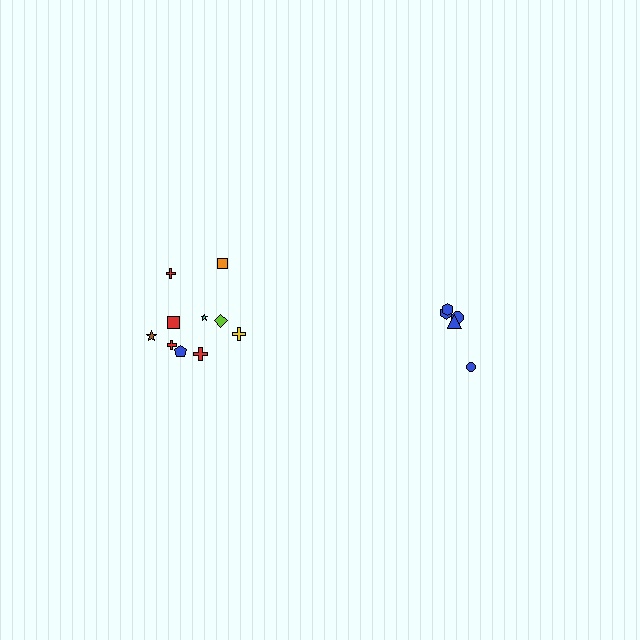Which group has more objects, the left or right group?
The left group.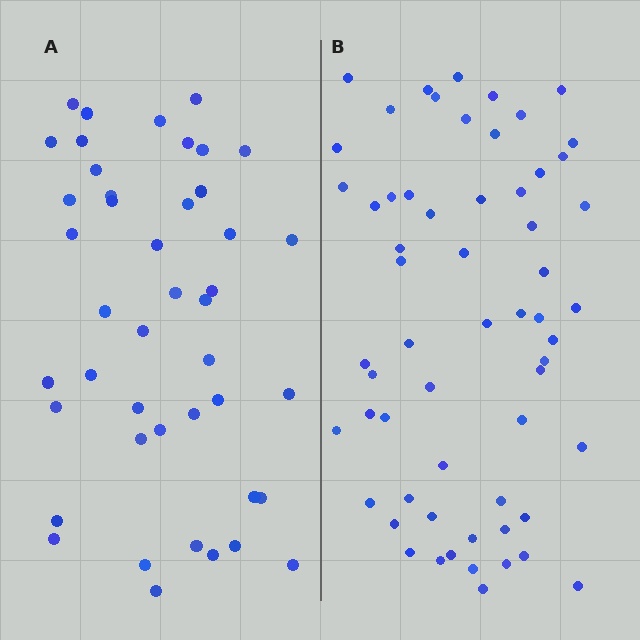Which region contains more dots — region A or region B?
Region B (the right region) has more dots.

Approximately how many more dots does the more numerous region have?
Region B has approximately 15 more dots than region A.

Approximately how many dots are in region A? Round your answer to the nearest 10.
About 40 dots. (The exact count is 44, which rounds to 40.)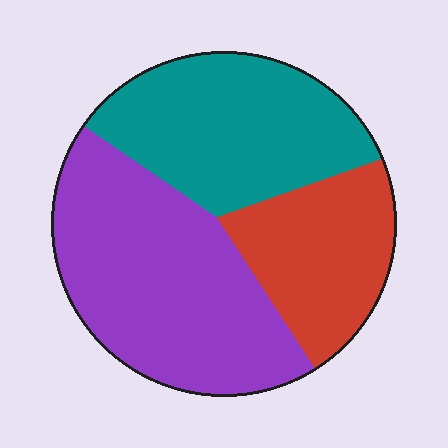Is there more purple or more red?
Purple.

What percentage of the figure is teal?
Teal covers around 35% of the figure.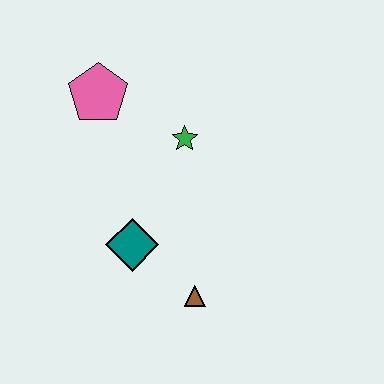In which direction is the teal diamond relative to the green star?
The teal diamond is below the green star.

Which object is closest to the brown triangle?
The teal diamond is closest to the brown triangle.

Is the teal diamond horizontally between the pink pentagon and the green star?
Yes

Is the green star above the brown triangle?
Yes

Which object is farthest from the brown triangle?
The pink pentagon is farthest from the brown triangle.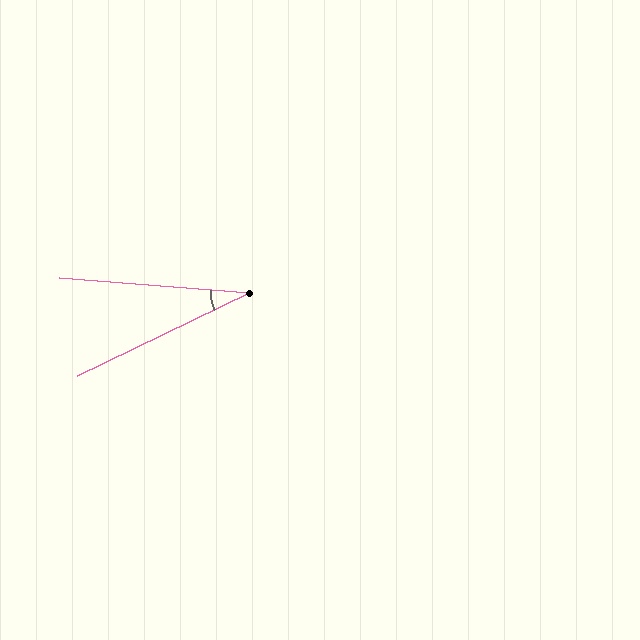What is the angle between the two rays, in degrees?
Approximately 30 degrees.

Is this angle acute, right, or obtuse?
It is acute.